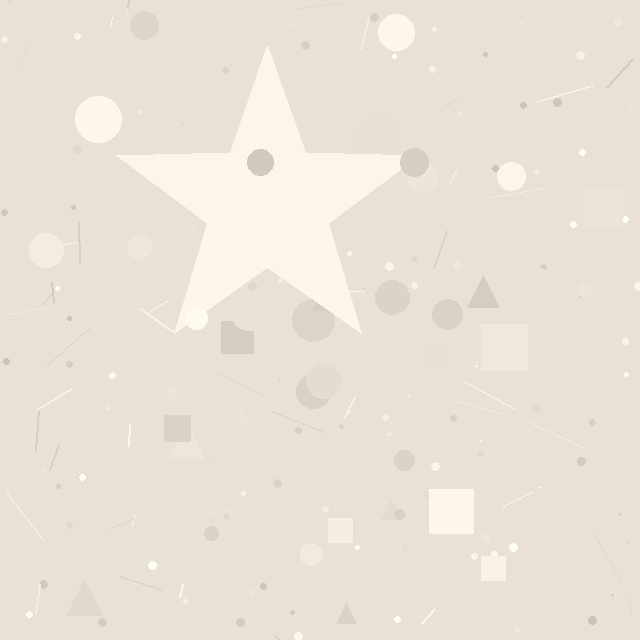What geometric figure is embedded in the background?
A star is embedded in the background.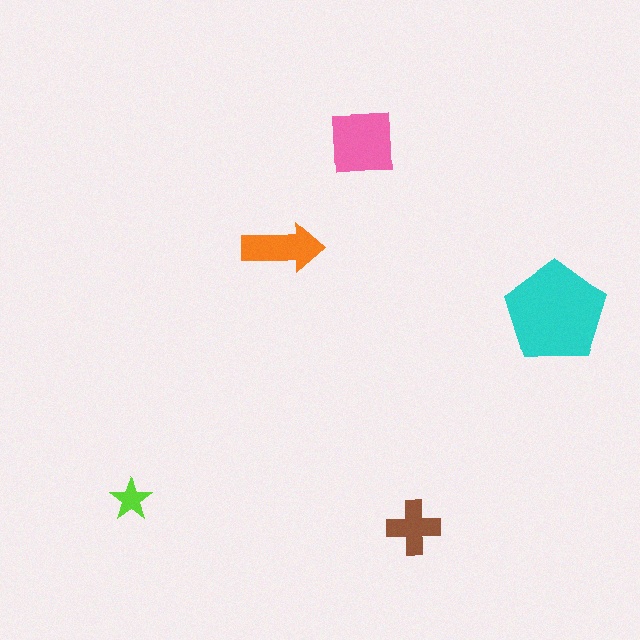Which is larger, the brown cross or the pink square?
The pink square.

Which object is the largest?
The cyan pentagon.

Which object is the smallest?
The lime star.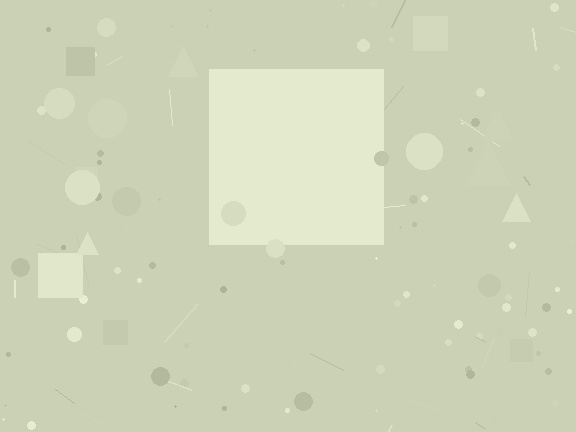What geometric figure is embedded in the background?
A square is embedded in the background.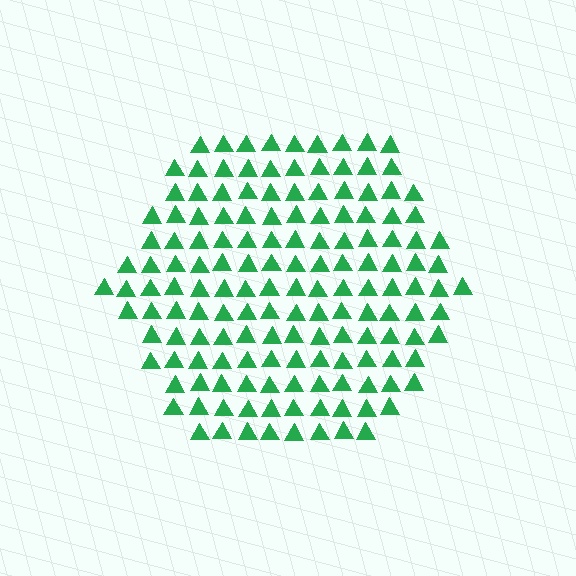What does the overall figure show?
The overall figure shows a hexagon.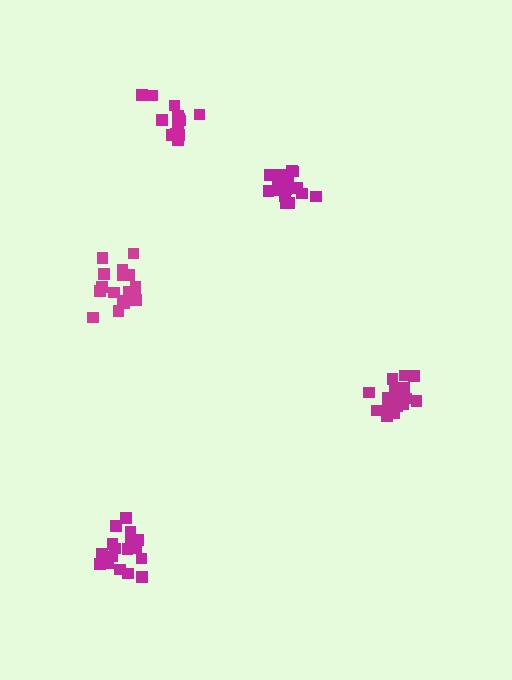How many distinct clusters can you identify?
There are 5 distinct clusters.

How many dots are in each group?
Group 1: 13 dots, Group 2: 18 dots, Group 3: 17 dots, Group 4: 17 dots, Group 5: 18 dots (83 total).